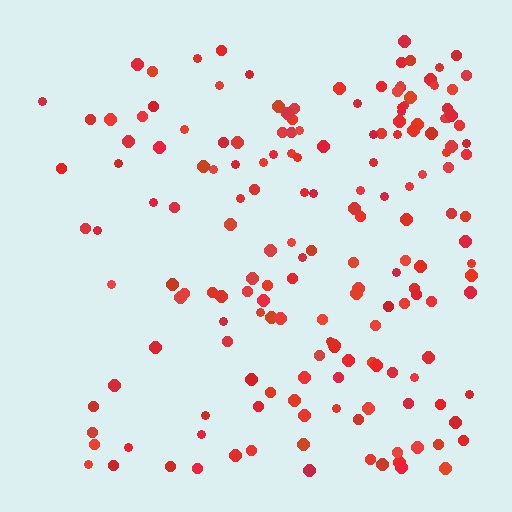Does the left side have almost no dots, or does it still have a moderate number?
Still a moderate number, just noticeably fewer than the right.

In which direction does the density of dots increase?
From left to right, with the right side densest.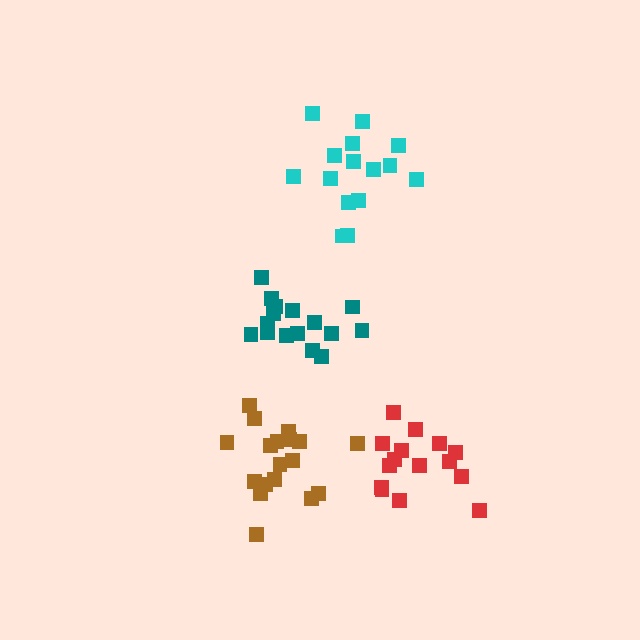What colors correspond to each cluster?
The clusters are colored: red, brown, teal, cyan.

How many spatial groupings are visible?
There are 4 spatial groupings.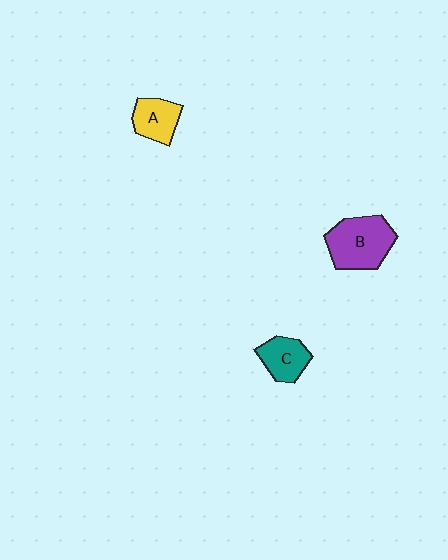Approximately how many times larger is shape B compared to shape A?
Approximately 1.7 times.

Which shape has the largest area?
Shape B (purple).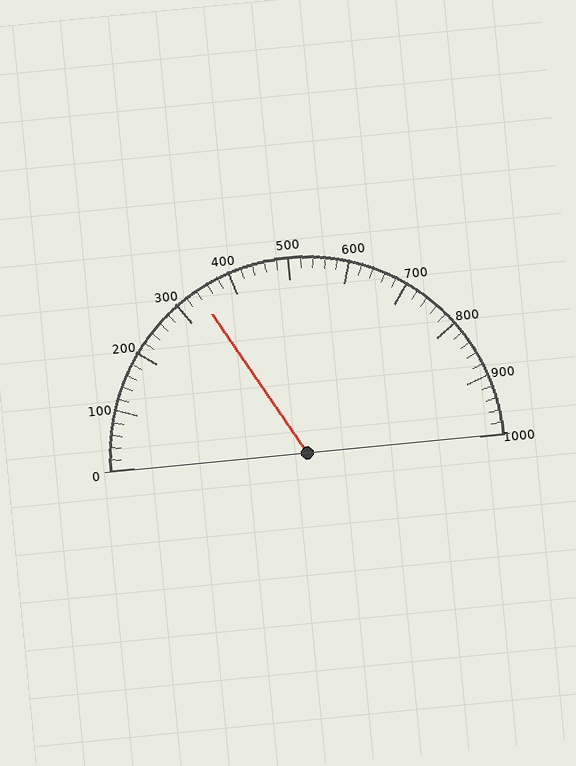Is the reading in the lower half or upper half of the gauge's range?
The reading is in the lower half of the range (0 to 1000).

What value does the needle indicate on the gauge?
The needle indicates approximately 340.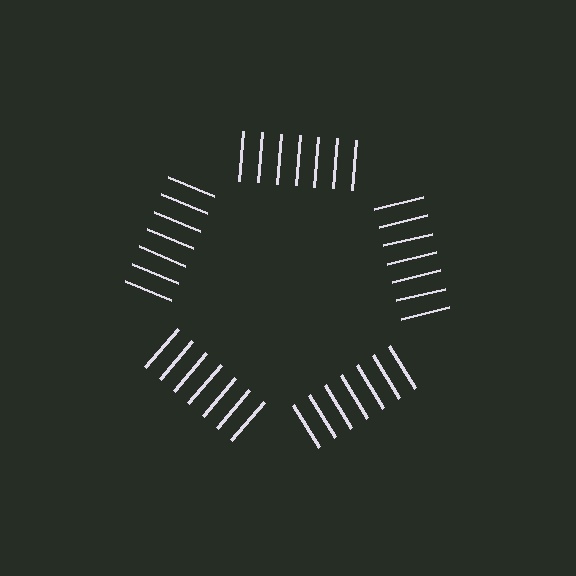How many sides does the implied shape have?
5 sides — the line-ends trace a pentagon.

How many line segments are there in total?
35 — 7 along each of the 5 edges.